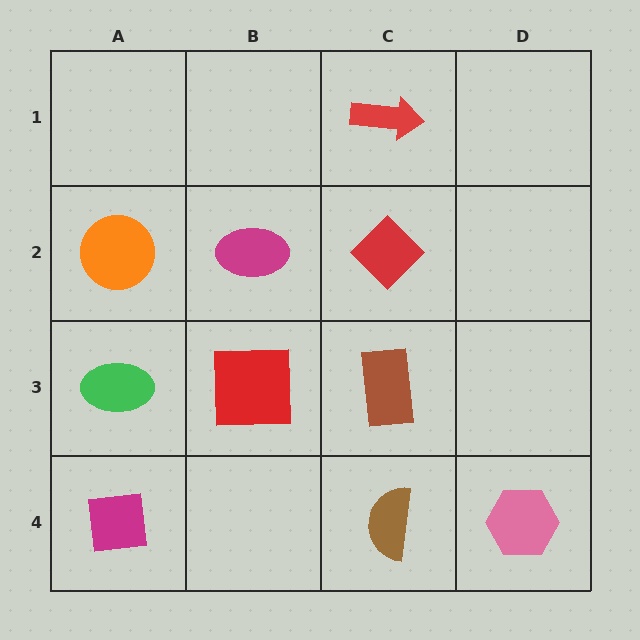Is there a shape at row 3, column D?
No, that cell is empty.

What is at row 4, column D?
A pink hexagon.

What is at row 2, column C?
A red diamond.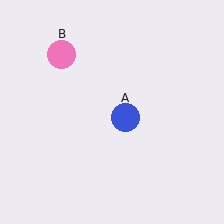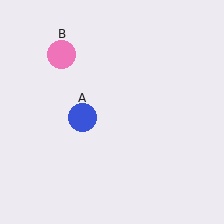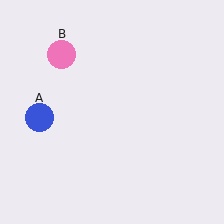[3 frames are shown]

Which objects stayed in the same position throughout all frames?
Pink circle (object B) remained stationary.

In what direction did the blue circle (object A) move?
The blue circle (object A) moved left.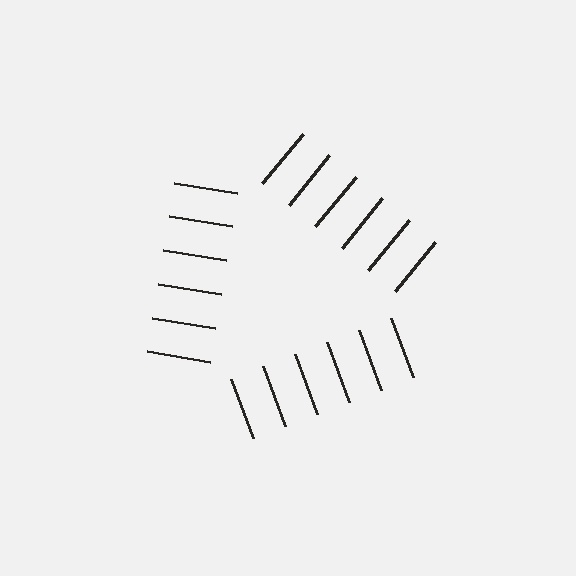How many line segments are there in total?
18 — 6 along each of the 3 edges.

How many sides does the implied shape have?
3 sides — the line-ends trace a triangle.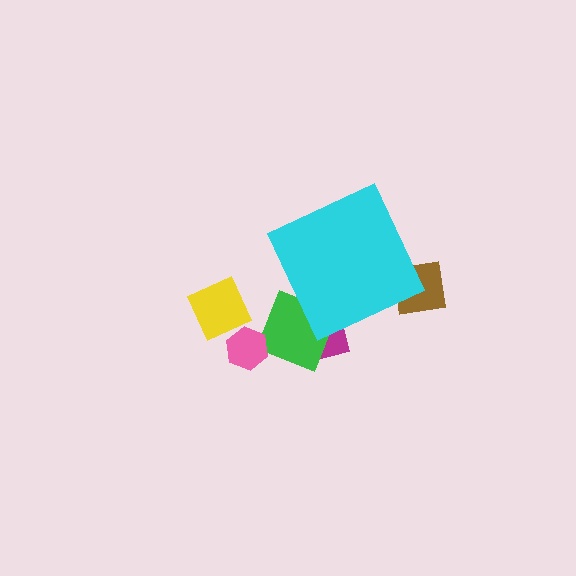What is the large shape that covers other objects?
A cyan diamond.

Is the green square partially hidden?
Yes, the green square is partially hidden behind the cyan diamond.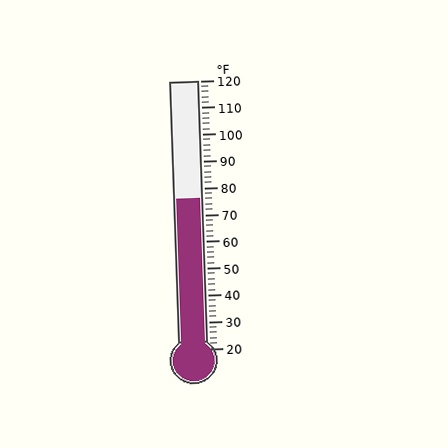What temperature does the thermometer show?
The thermometer shows approximately 76°F.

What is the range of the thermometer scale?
The thermometer scale ranges from 20°F to 120°F.